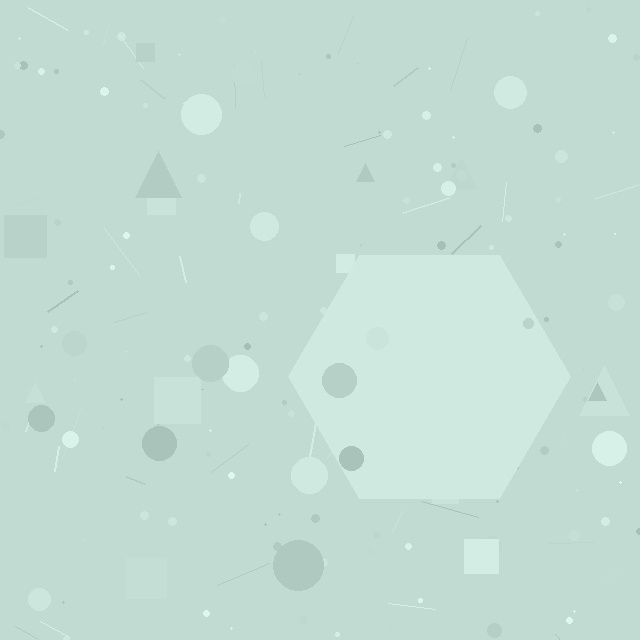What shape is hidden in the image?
A hexagon is hidden in the image.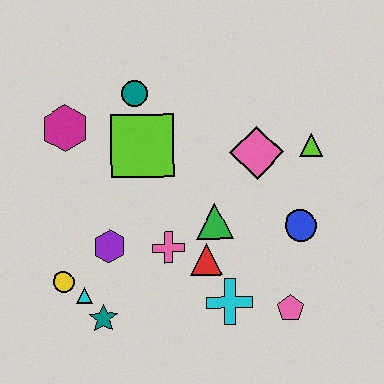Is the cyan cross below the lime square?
Yes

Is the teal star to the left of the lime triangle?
Yes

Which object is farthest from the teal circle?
The pink pentagon is farthest from the teal circle.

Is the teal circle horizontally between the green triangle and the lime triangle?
No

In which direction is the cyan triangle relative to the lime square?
The cyan triangle is below the lime square.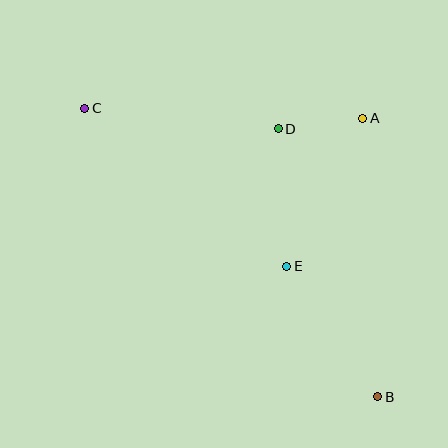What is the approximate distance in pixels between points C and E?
The distance between C and E is approximately 256 pixels.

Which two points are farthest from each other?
Points B and C are farthest from each other.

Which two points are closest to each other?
Points A and D are closest to each other.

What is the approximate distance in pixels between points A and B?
The distance between A and B is approximately 279 pixels.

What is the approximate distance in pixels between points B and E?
The distance between B and E is approximately 159 pixels.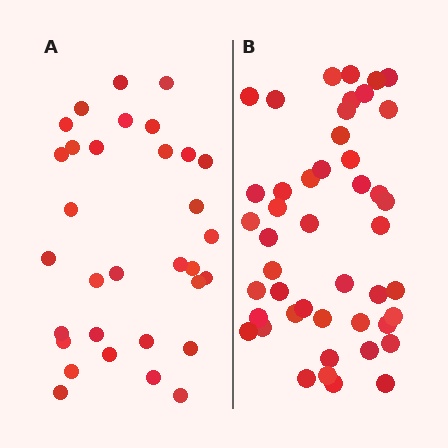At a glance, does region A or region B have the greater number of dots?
Region B (the right region) has more dots.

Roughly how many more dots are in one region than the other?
Region B has approximately 15 more dots than region A.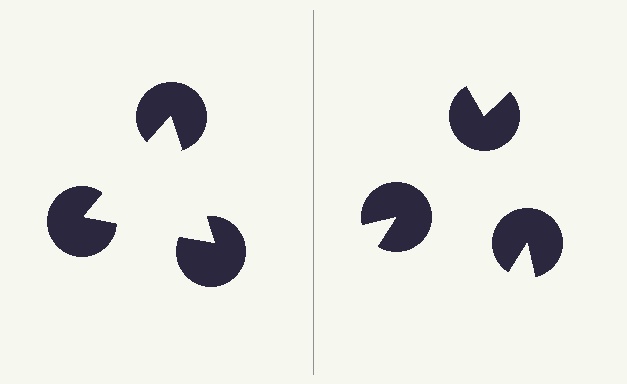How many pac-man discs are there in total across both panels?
6 — 3 on each side.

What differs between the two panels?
The pac-man discs are positioned identically on both sides; only the wedge orientations differ. On the left they align to a triangle; on the right they are misaligned.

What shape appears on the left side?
An illusory triangle.